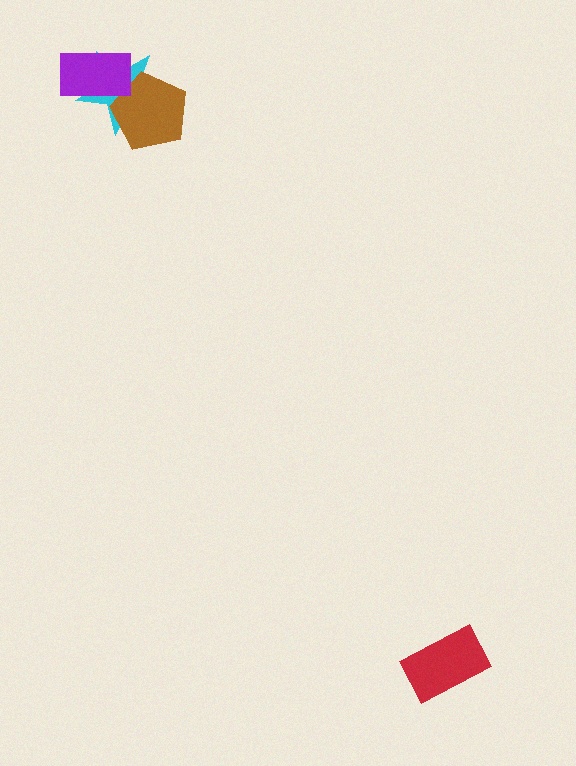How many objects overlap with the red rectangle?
0 objects overlap with the red rectangle.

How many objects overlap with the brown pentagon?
2 objects overlap with the brown pentagon.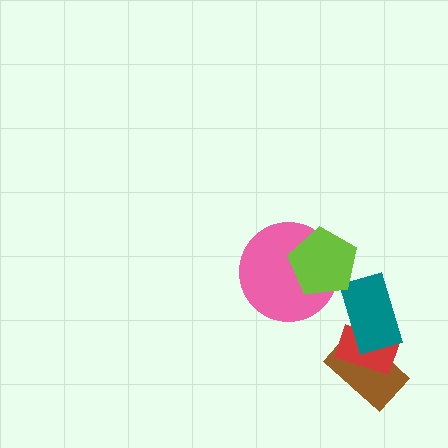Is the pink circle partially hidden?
Yes, it is partially covered by another shape.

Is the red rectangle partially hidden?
Yes, it is partially covered by another shape.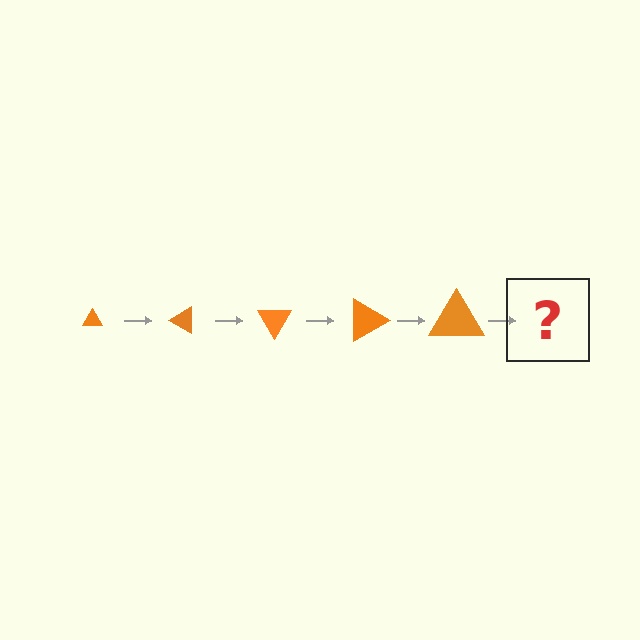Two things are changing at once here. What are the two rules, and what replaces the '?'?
The two rules are that the triangle grows larger each step and it rotates 30 degrees each step. The '?' should be a triangle, larger than the previous one and rotated 150 degrees from the start.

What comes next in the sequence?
The next element should be a triangle, larger than the previous one and rotated 150 degrees from the start.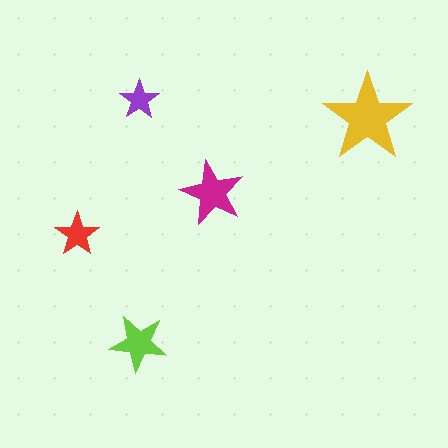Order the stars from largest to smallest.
the yellow one, the magenta one, the lime one, the red one, the purple one.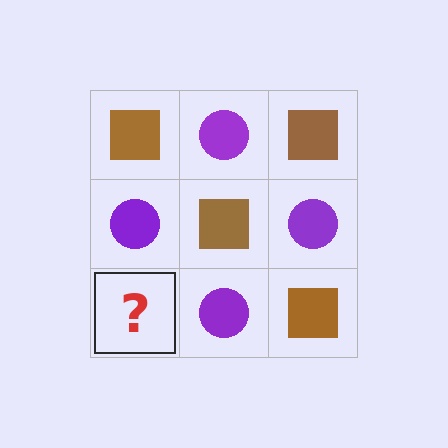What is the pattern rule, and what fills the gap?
The rule is that it alternates brown square and purple circle in a checkerboard pattern. The gap should be filled with a brown square.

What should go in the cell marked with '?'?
The missing cell should contain a brown square.